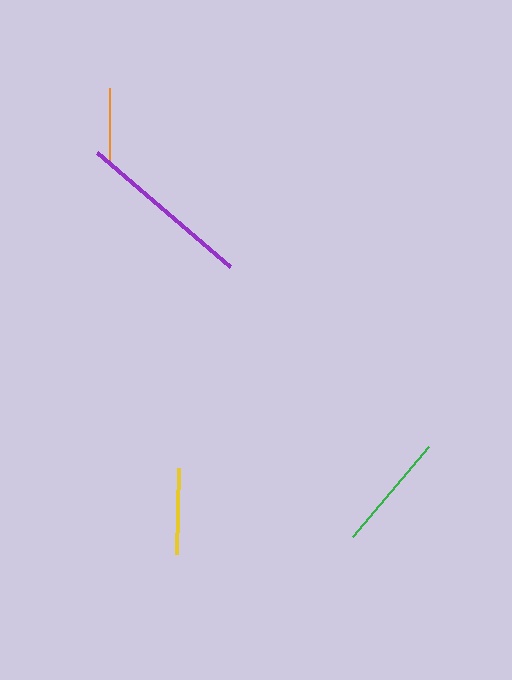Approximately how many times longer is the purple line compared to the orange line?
The purple line is approximately 2.4 times the length of the orange line.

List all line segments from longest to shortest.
From longest to shortest: purple, green, yellow, orange.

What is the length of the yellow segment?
The yellow segment is approximately 86 pixels long.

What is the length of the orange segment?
The orange segment is approximately 72 pixels long.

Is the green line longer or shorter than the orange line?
The green line is longer than the orange line.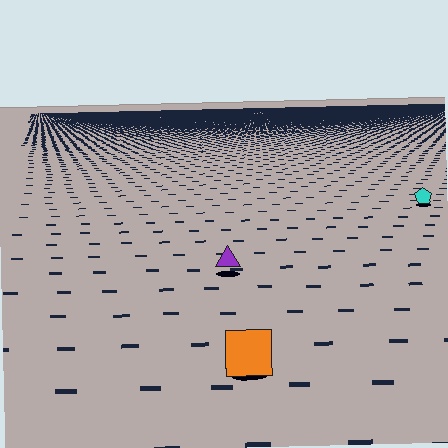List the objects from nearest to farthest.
From nearest to farthest: the orange square, the purple triangle, the cyan pentagon.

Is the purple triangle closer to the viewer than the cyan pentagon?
Yes. The purple triangle is closer — you can tell from the texture gradient: the ground texture is coarser near it.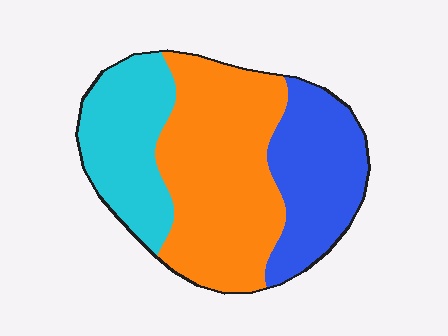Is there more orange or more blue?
Orange.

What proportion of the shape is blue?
Blue takes up between a sixth and a third of the shape.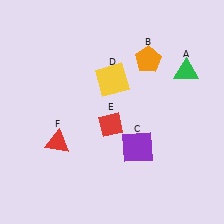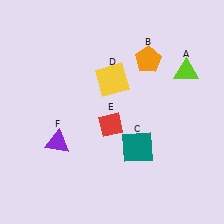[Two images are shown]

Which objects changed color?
A changed from green to lime. C changed from purple to teal. F changed from red to purple.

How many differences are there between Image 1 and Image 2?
There are 3 differences between the two images.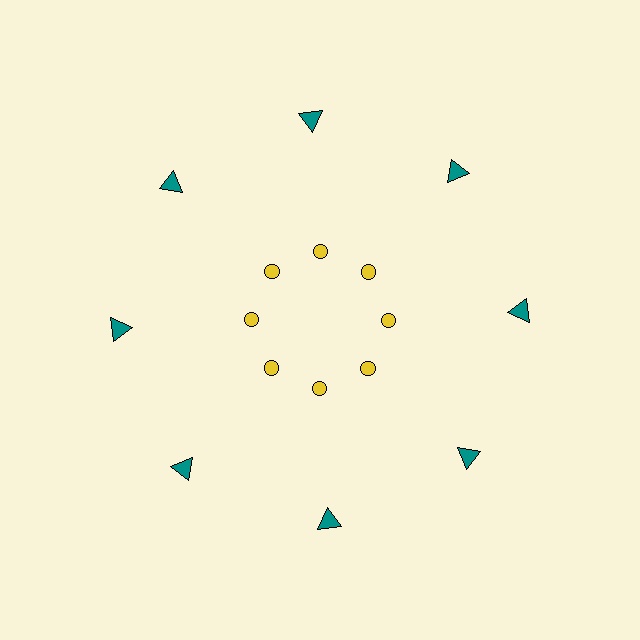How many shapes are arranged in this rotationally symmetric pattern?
There are 16 shapes, arranged in 8 groups of 2.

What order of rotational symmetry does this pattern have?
This pattern has 8-fold rotational symmetry.